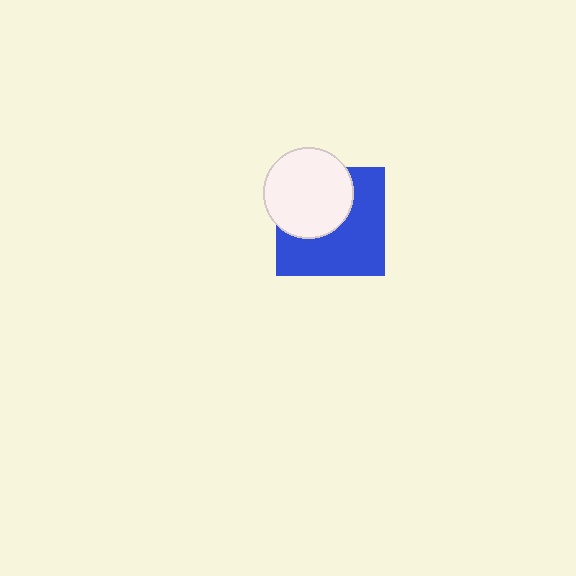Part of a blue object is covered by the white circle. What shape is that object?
It is a square.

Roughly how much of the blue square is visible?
About half of it is visible (roughly 58%).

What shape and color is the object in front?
The object in front is a white circle.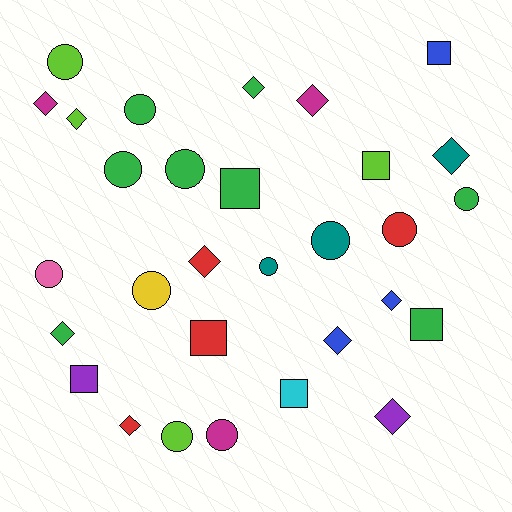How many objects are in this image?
There are 30 objects.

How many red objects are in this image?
There are 4 red objects.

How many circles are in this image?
There are 12 circles.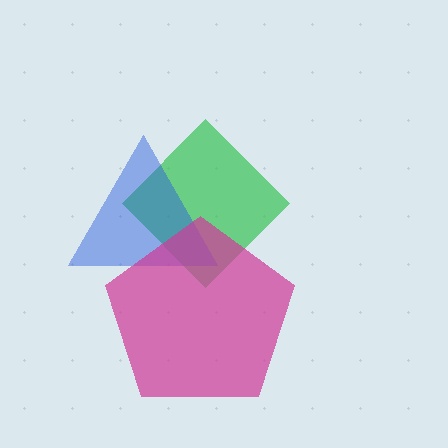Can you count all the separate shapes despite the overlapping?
Yes, there are 3 separate shapes.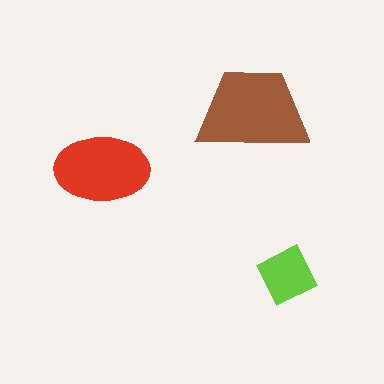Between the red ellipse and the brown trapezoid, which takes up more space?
The brown trapezoid.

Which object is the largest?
The brown trapezoid.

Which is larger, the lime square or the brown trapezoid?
The brown trapezoid.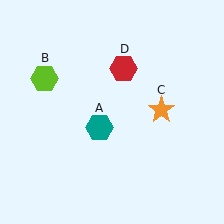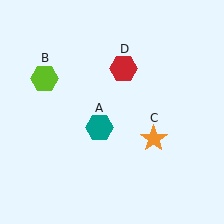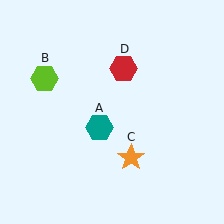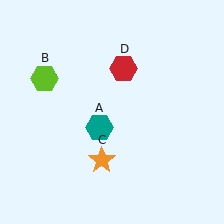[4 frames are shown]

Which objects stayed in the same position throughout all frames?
Teal hexagon (object A) and lime hexagon (object B) and red hexagon (object D) remained stationary.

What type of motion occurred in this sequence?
The orange star (object C) rotated clockwise around the center of the scene.